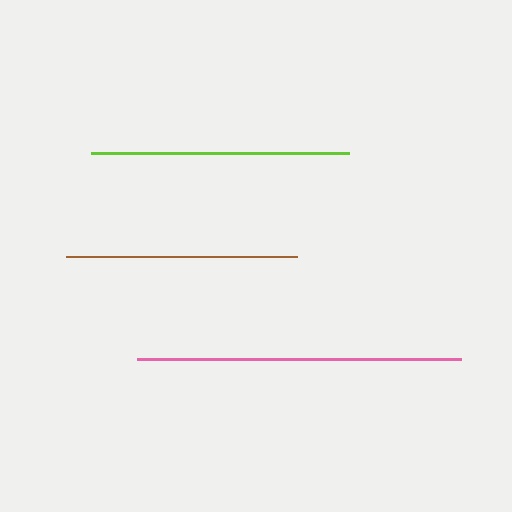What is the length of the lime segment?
The lime segment is approximately 258 pixels long.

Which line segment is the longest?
The pink line is the longest at approximately 323 pixels.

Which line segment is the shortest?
The brown line is the shortest at approximately 230 pixels.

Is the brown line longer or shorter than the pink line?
The pink line is longer than the brown line.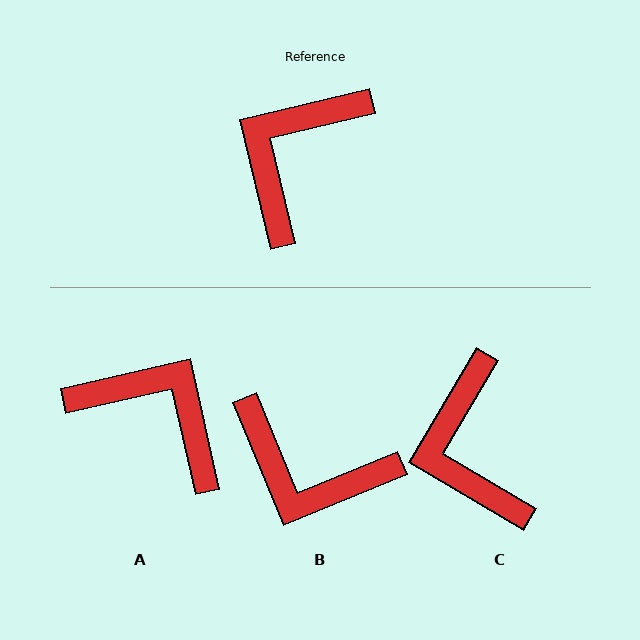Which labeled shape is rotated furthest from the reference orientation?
B, about 99 degrees away.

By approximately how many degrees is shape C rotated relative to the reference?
Approximately 46 degrees counter-clockwise.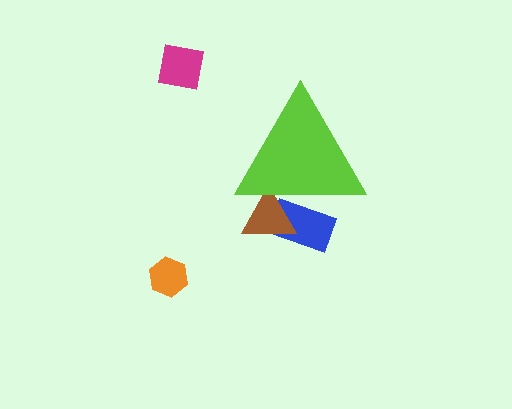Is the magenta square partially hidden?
No, the magenta square is fully visible.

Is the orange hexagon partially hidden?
No, the orange hexagon is fully visible.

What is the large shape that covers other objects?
A lime triangle.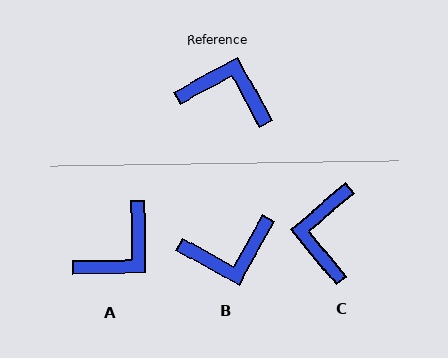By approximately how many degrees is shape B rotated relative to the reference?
Approximately 148 degrees clockwise.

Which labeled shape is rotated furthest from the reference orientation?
B, about 148 degrees away.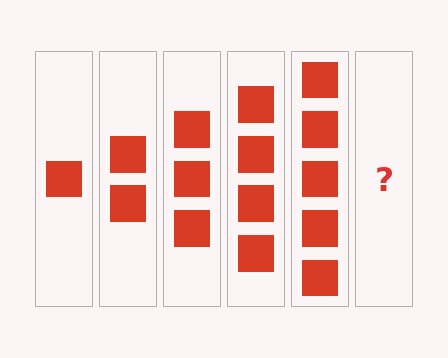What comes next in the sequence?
The next element should be 6 squares.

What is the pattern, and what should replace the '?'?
The pattern is that each step adds one more square. The '?' should be 6 squares.